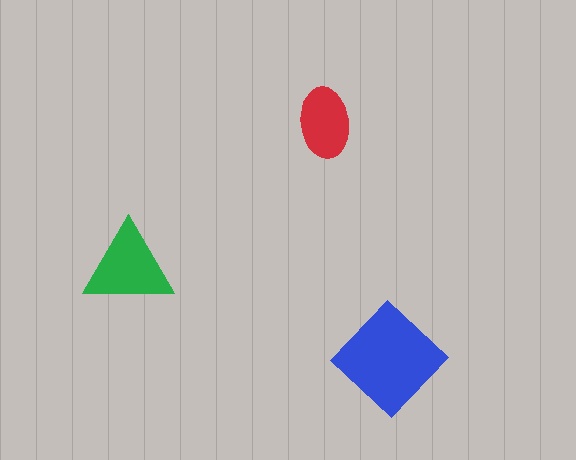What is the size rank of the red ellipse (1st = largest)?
3rd.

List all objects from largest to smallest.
The blue diamond, the green triangle, the red ellipse.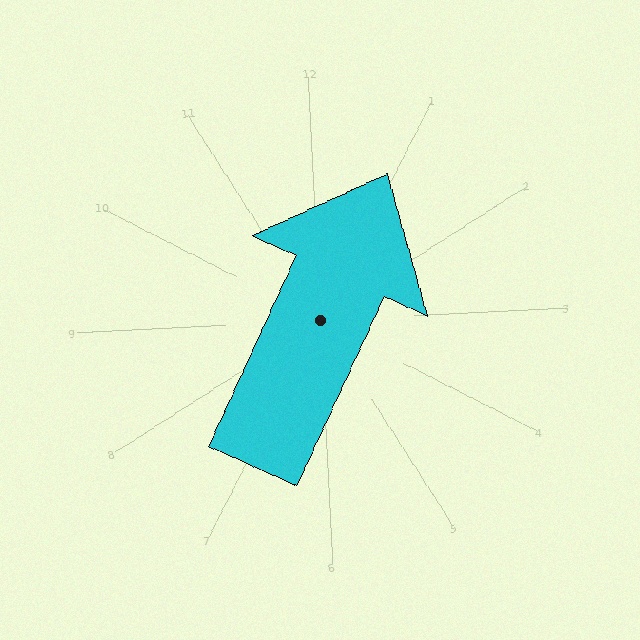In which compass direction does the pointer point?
Northeast.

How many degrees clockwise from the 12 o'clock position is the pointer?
Approximately 28 degrees.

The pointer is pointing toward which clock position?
Roughly 1 o'clock.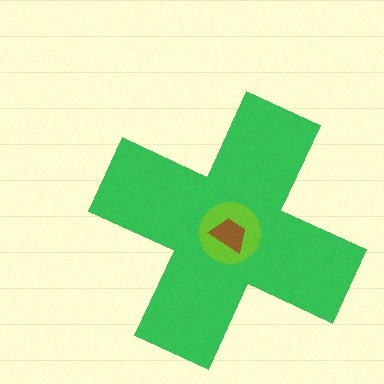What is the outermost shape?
The green cross.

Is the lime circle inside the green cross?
Yes.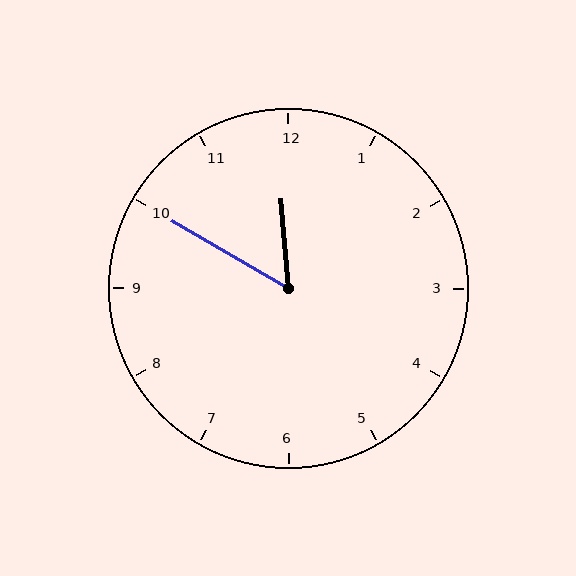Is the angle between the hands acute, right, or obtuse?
It is acute.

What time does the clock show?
11:50.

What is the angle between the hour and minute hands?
Approximately 55 degrees.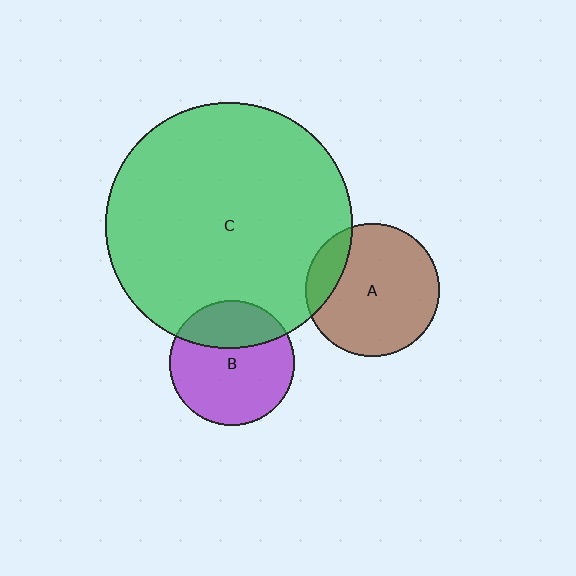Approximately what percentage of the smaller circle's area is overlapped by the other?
Approximately 30%.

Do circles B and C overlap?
Yes.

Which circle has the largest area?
Circle C (green).